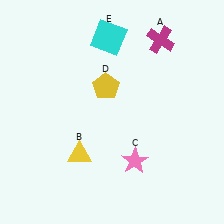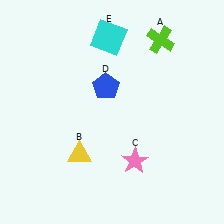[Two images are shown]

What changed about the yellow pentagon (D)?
In Image 1, D is yellow. In Image 2, it changed to blue.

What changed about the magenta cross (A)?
In Image 1, A is magenta. In Image 2, it changed to lime.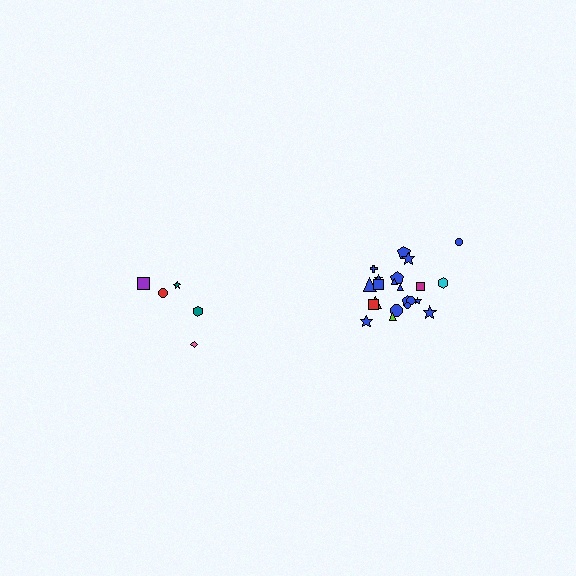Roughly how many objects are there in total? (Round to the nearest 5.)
Roughly 25 objects in total.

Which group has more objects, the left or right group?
The right group.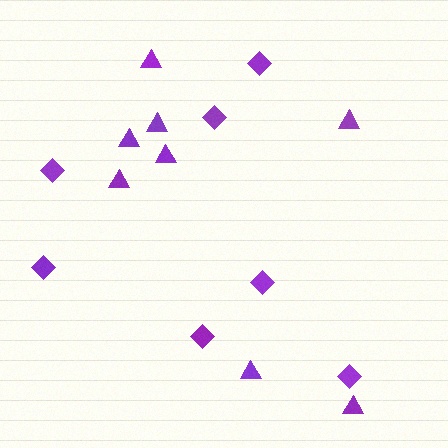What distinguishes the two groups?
There are 2 groups: one group of diamonds (7) and one group of triangles (8).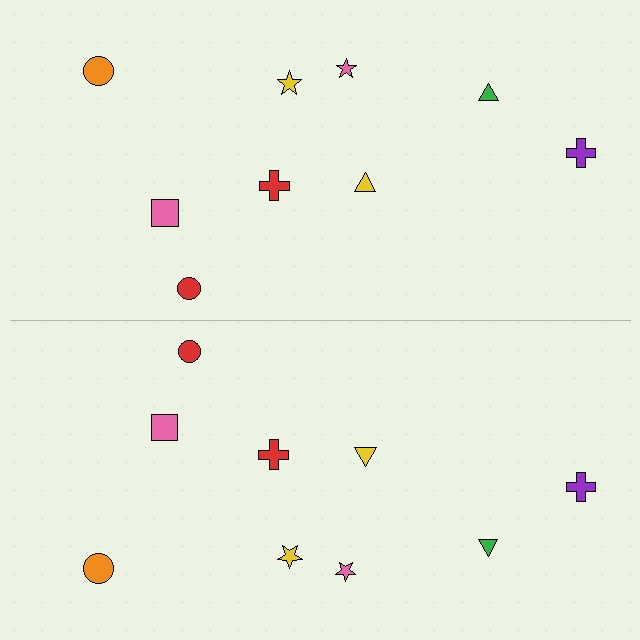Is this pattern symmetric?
Yes, this pattern has bilateral (reflection) symmetry.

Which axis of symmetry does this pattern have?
The pattern has a horizontal axis of symmetry running through the center of the image.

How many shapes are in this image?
There are 18 shapes in this image.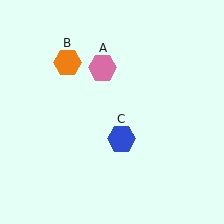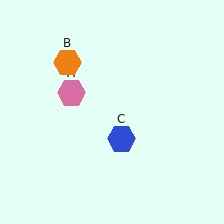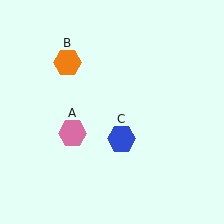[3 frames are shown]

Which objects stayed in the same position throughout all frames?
Orange hexagon (object B) and blue hexagon (object C) remained stationary.